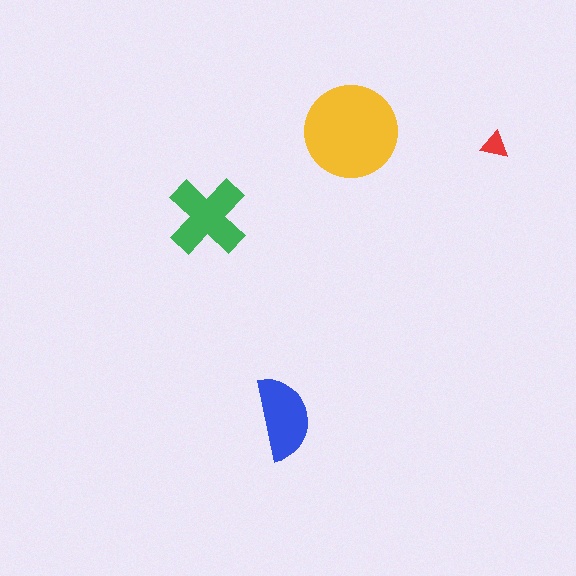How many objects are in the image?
There are 4 objects in the image.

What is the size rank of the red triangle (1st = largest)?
4th.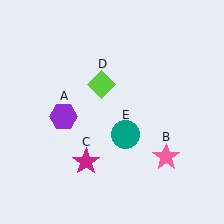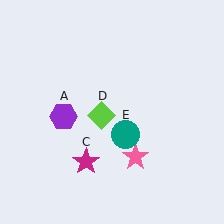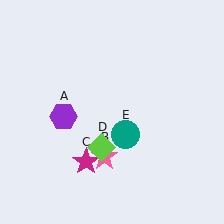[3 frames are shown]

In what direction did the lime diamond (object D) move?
The lime diamond (object D) moved down.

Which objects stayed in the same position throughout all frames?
Purple hexagon (object A) and magenta star (object C) and teal circle (object E) remained stationary.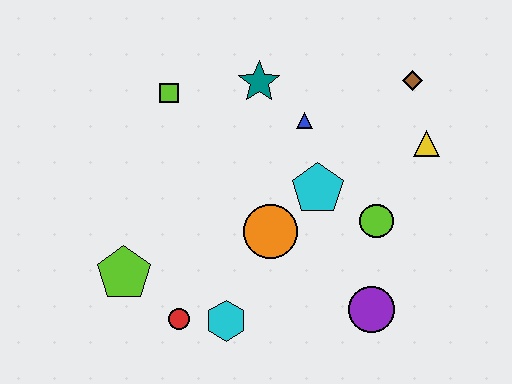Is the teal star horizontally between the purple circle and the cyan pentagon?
No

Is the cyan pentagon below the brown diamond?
Yes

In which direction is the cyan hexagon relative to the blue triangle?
The cyan hexagon is below the blue triangle.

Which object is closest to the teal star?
The blue triangle is closest to the teal star.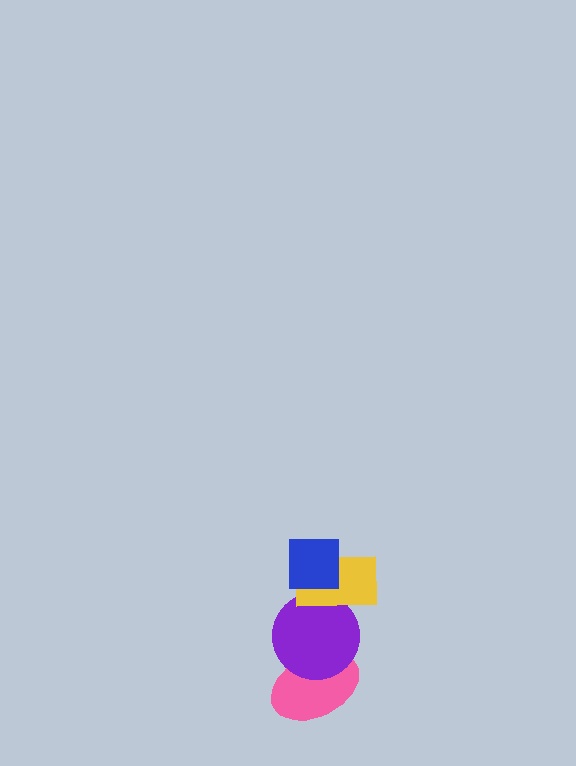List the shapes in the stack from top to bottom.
From top to bottom: the blue square, the yellow rectangle, the purple circle, the pink ellipse.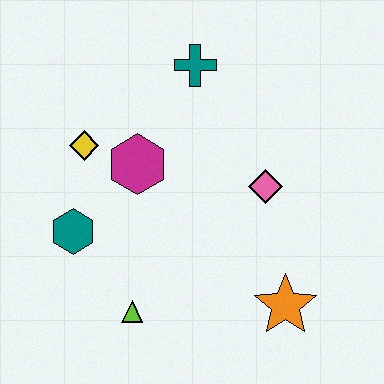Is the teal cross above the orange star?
Yes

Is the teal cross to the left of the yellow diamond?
No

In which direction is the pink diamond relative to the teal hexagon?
The pink diamond is to the right of the teal hexagon.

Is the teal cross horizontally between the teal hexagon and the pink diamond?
Yes